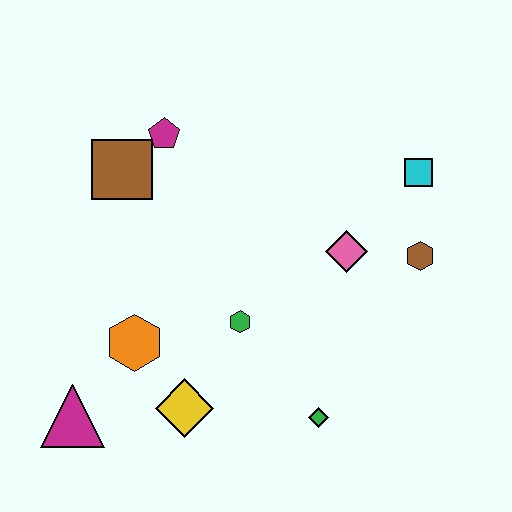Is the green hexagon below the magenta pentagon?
Yes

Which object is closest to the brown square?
The magenta pentagon is closest to the brown square.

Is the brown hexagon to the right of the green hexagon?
Yes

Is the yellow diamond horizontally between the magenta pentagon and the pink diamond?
Yes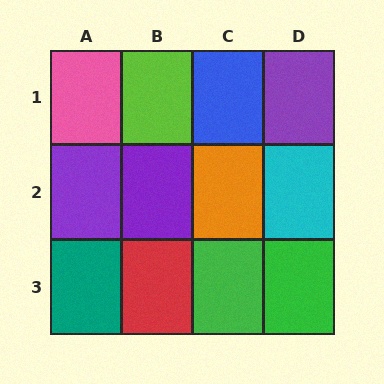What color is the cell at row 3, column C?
Green.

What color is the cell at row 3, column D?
Green.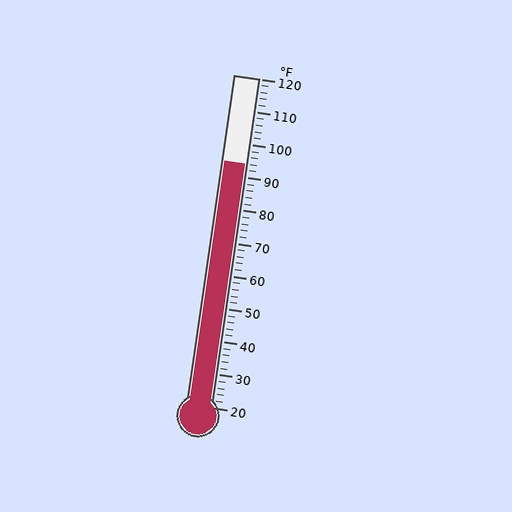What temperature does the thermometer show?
The thermometer shows approximately 94°F.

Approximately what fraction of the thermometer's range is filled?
The thermometer is filled to approximately 75% of its range.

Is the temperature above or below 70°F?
The temperature is above 70°F.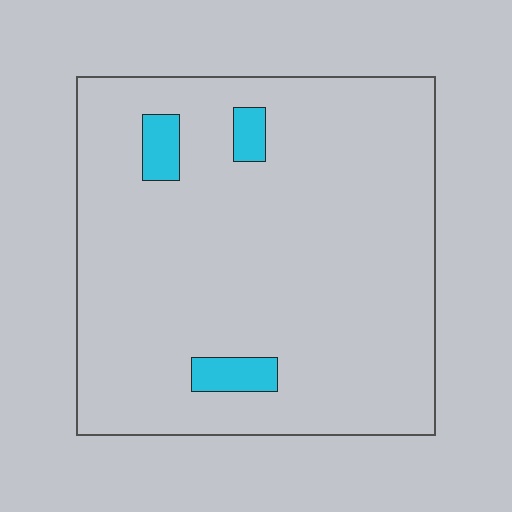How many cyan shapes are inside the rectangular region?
3.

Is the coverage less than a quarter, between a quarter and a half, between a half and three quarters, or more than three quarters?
Less than a quarter.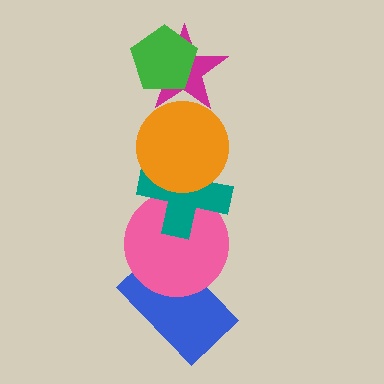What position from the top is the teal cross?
The teal cross is 4th from the top.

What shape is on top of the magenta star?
The green pentagon is on top of the magenta star.